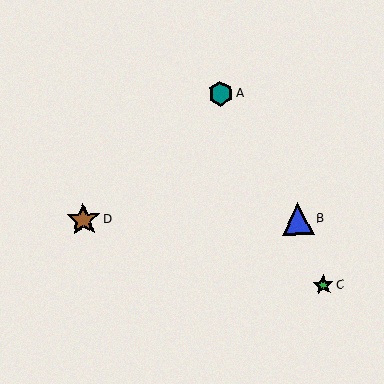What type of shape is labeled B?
Shape B is a blue triangle.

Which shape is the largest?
The brown star (labeled D) is the largest.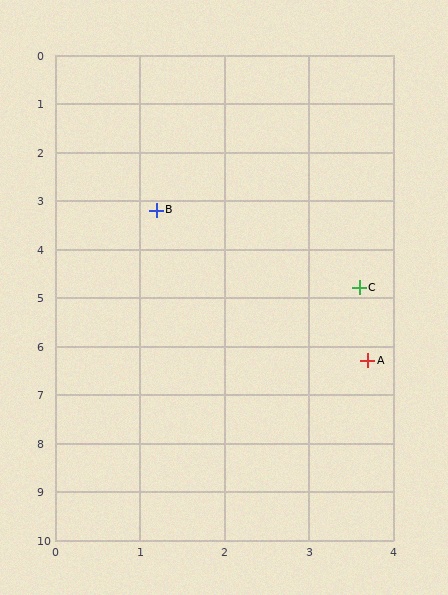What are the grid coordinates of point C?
Point C is at approximately (3.6, 4.8).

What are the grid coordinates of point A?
Point A is at approximately (3.7, 6.3).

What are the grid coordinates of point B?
Point B is at approximately (1.2, 3.2).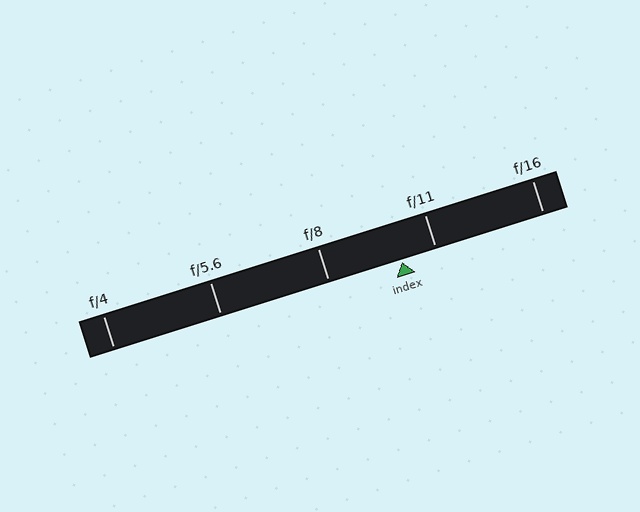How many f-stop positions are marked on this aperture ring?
There are 5 f-stop positions marked.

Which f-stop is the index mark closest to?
The index mark is closest to f/11.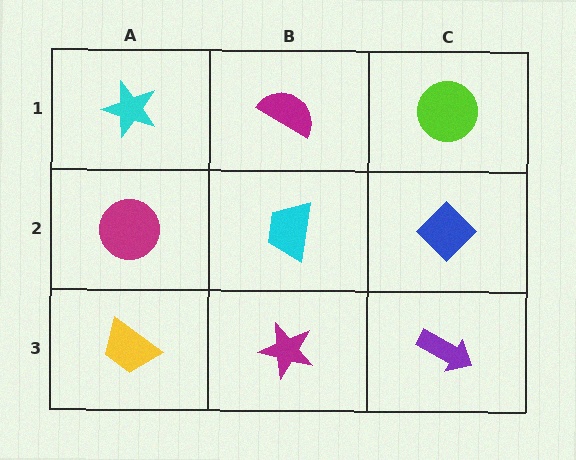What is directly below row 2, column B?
A magenta star.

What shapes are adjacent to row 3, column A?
A magenta circle (row 2, column A), a magenta star (row 3, column B).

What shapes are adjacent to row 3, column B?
A cyan trapezoid (row 2, column B), a yellow trapezoid (row 3, column A), a purple arrow (row 3, column C).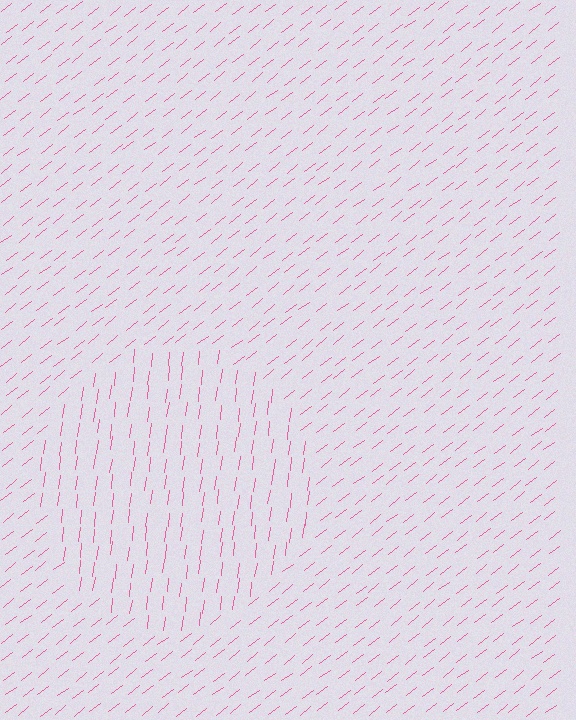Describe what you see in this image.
The image is filled with small pink line segments. A circle region in the image has lines oriented differently from the surrounding lines, creating a visible texture boundary.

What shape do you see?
I see a circle.